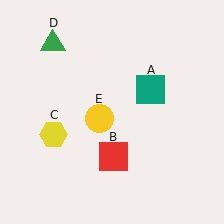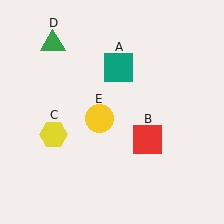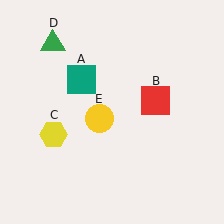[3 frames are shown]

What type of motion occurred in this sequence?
The teal square (object A), red square (object B) rotated counterclockwise around the center of the scene.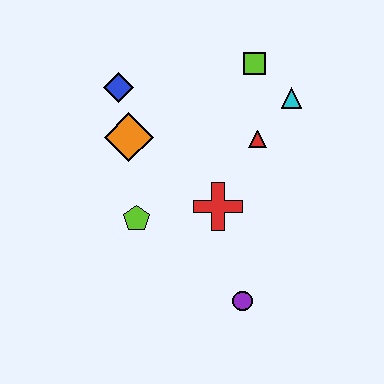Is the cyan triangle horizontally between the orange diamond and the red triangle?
No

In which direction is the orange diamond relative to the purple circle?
The orange diamond is above the purple circle.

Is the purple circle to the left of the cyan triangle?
Yes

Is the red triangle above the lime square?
No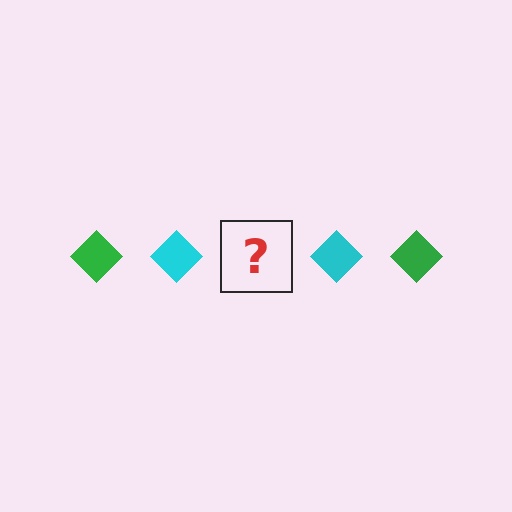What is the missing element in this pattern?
The missing element is a green diamond.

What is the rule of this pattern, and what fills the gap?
The rule is that the pattern cycles through green, cyan diamonds. The gap should be filled with a green diamond.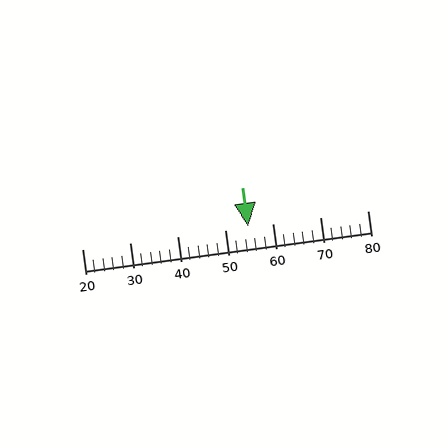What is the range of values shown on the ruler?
The ruler shows values from 20 to 80.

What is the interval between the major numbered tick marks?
The major tick marks are spaced 10 units apart.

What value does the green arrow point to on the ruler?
The green arrow points to approximately 55.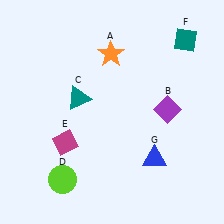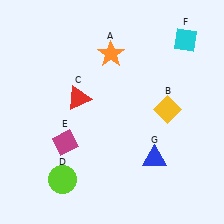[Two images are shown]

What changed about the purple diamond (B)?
In Image 1, B is purple. In Image 2, it changed to yellow.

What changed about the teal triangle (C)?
In Image 1, C is teal. In Image 2, it changed to red.